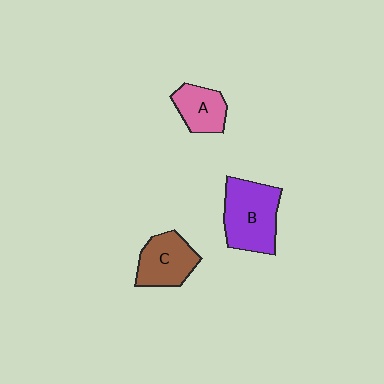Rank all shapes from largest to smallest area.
From largest to smallest: B (purple), C (brown), A (pink).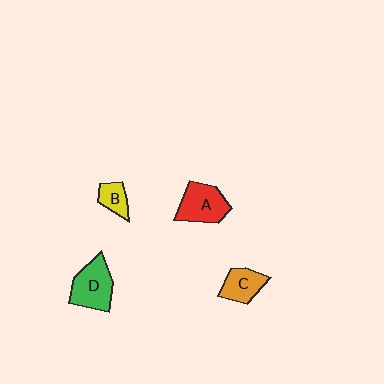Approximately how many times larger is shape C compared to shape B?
Approximately 1.4 times.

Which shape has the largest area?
Shape D (green).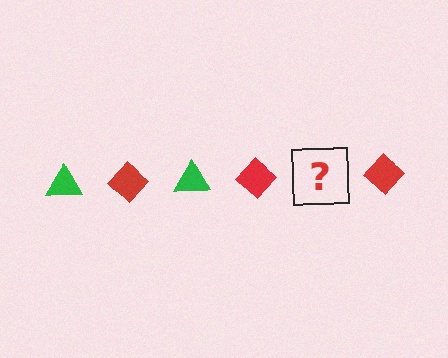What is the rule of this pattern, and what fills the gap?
The rule is that the pattern alternates between green triangle and red diamond. The gap should be filled with a green triangle.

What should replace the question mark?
The question mark should be replaced with a green triangle.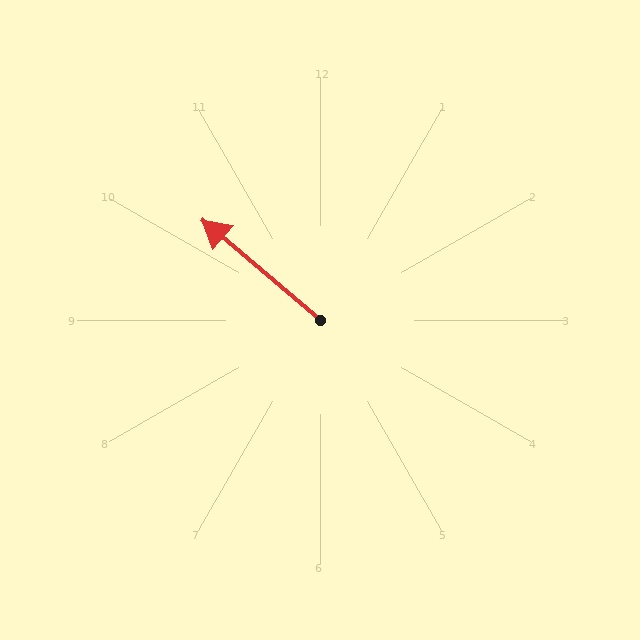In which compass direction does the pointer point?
Northwest.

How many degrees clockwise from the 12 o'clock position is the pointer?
Approximately 310 degrees.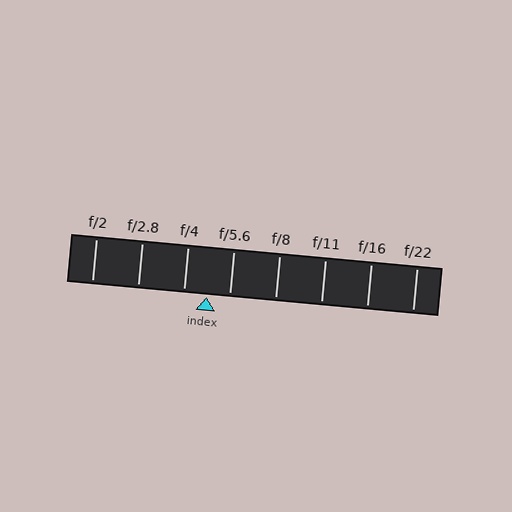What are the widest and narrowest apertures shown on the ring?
The widest aperture shown is f/2 and the narrowest is f/22.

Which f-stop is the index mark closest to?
The index mark is closest to f/5.6.